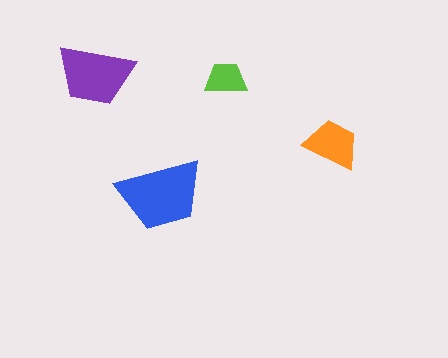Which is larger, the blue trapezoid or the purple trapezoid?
The blue one.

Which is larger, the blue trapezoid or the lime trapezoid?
The blue one.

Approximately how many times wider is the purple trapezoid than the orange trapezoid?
About 1.5 times wider.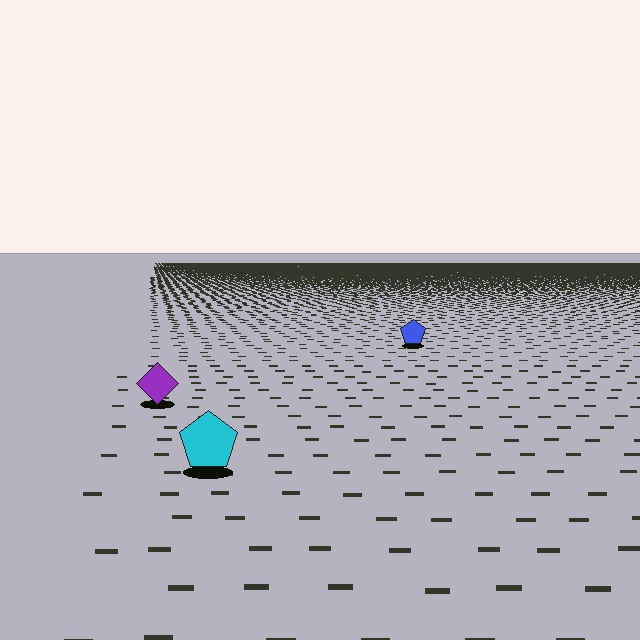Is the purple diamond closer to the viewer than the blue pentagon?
Yes. The purple diamond is closer — you can tell from the texture gradient: the ground texture is coarser near it.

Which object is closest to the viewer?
The cyan pentagon is closest. The texture marks near it are larger and more spread out.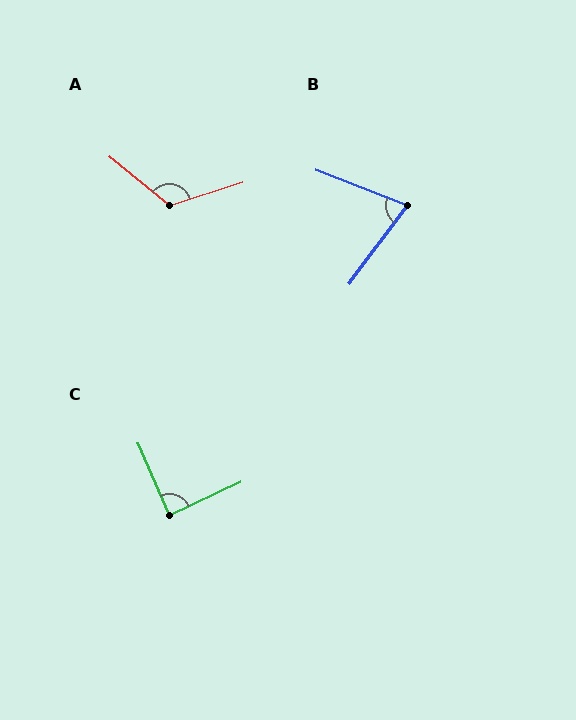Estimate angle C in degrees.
Approximately 89 degrees.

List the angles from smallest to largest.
B (75°), C (89°), A (123°).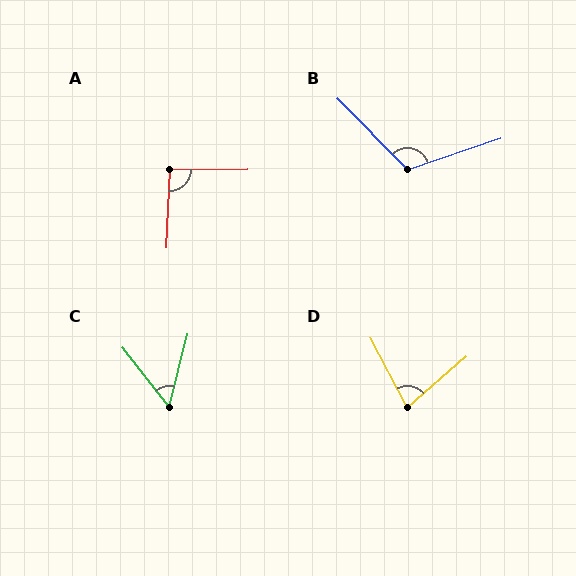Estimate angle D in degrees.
Approximately 77 degrees.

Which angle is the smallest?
C, at approximately 52 degrees.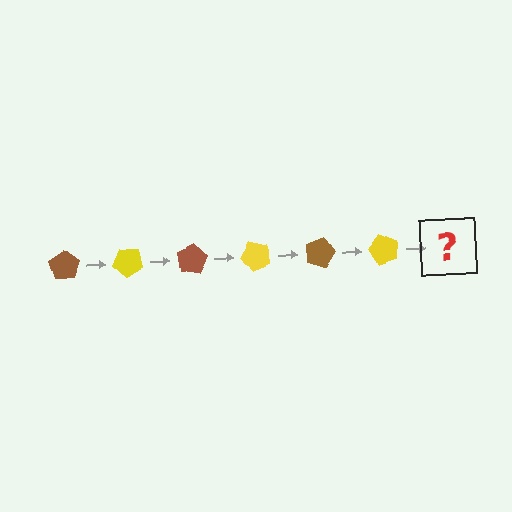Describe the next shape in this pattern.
It should be a brown pentagon, rotated 240 degrees from the start.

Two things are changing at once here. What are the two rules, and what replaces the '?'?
The two rules are that it rotates 40 degrees each step and the color cycles through brown and yellow. The '?' should be a brown pentagon, rotated 240 degrees from the start.